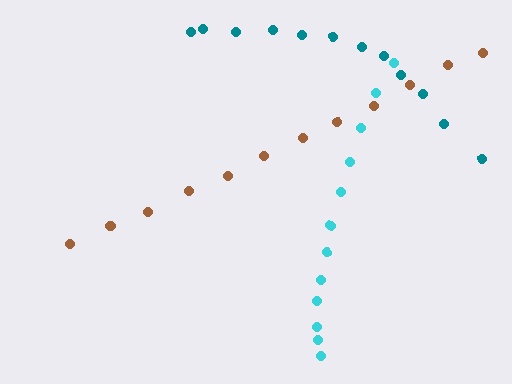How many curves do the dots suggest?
There are 3 distinct paths.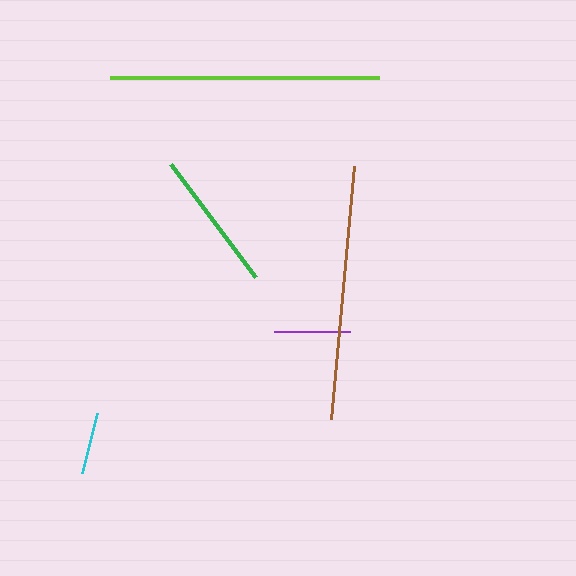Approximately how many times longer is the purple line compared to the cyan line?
The purple line is approximately 1.2 times the length of the cyan line.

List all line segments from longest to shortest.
From longest to shortest: lime, brown, green, purple, cyan.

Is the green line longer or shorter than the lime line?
The lime line is longer than the green line.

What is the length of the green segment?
The green segment is approximately 142 pixels long.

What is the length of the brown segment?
The brown segment is approximately 254 pixels long.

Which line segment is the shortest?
The cyan line is the shortest at approximately 62 pixels.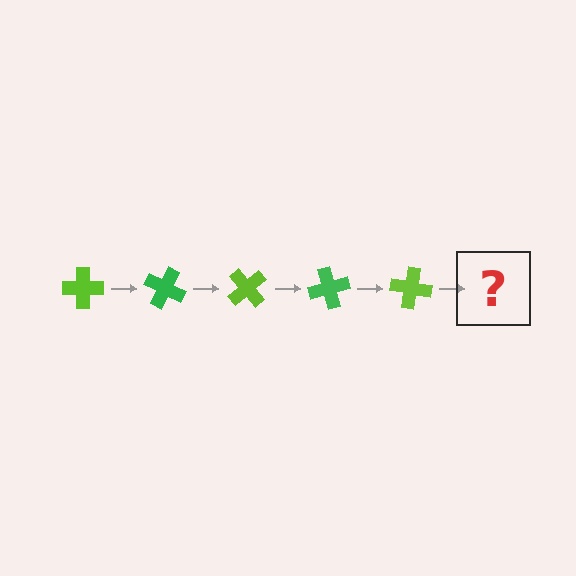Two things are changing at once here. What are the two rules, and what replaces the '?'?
The two rules are that it rotates 25 degrees each step and the color cycles through lime and green. The '?' should be a green cross, rotated 125 degrees from the start.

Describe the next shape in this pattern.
It should be a green cross, rotated 125 degrees from the start.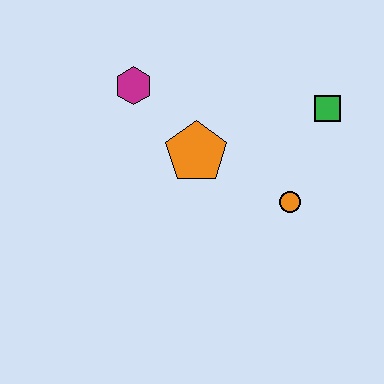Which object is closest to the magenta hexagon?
The orange pentagon is closest to the magenta hexagon.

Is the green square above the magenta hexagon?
No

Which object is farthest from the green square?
The magenta hexagon is farthest from the green square.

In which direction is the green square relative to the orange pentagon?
The green square is to the right of the orange pentagon.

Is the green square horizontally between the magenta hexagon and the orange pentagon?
No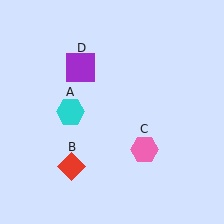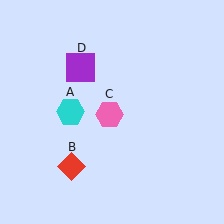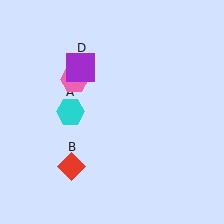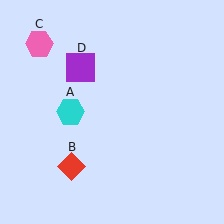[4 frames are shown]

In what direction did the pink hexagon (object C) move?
The pink hexagon (object C) moved up and to the left.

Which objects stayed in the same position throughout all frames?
Cyan hexagon (object A) and red diamond (object B) and purple square (object D) remained stationary.